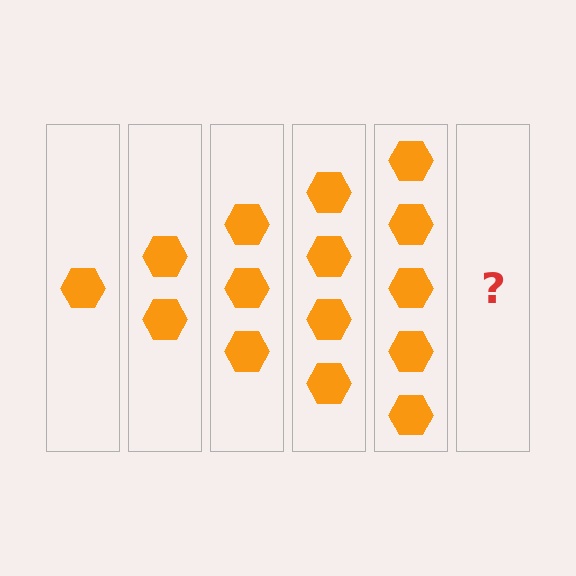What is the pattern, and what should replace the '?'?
The pattern is that each step adds one more hexagon. The '?' should be 6 hexagons.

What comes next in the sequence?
The next element should be 6 hexagons.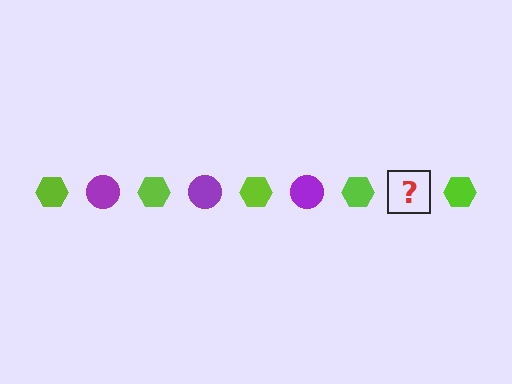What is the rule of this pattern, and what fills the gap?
The rule is that the pattern alternates between lime hexagon and purple circle. The gap should be filled with a purple circle.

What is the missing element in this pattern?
The missing element is a purple circle.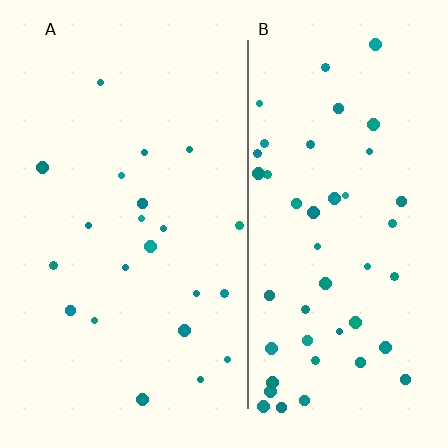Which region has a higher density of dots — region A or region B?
B (the right).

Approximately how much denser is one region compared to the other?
Approximately 2.2× — region B over region A.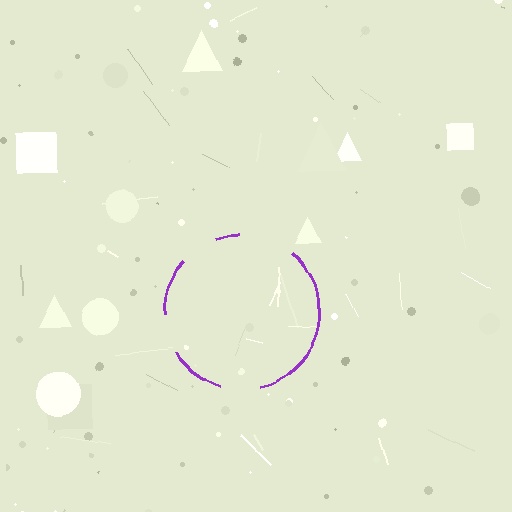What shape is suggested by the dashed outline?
The dashed outline suggests a circle.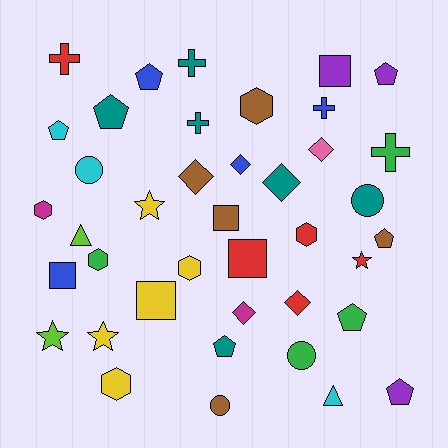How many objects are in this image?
There are 40 objects.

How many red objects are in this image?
There are 5 red objects.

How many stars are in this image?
There are 4 stars.